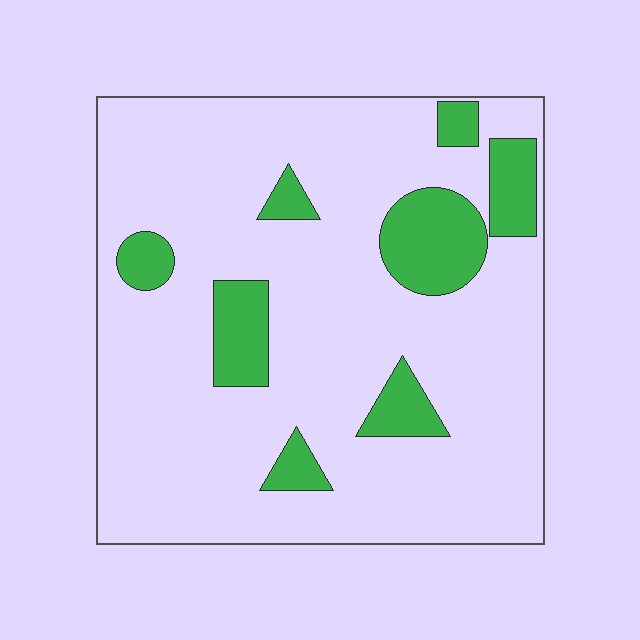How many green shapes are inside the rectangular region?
8.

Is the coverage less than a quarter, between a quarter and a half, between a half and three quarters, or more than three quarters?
Less than a quarter.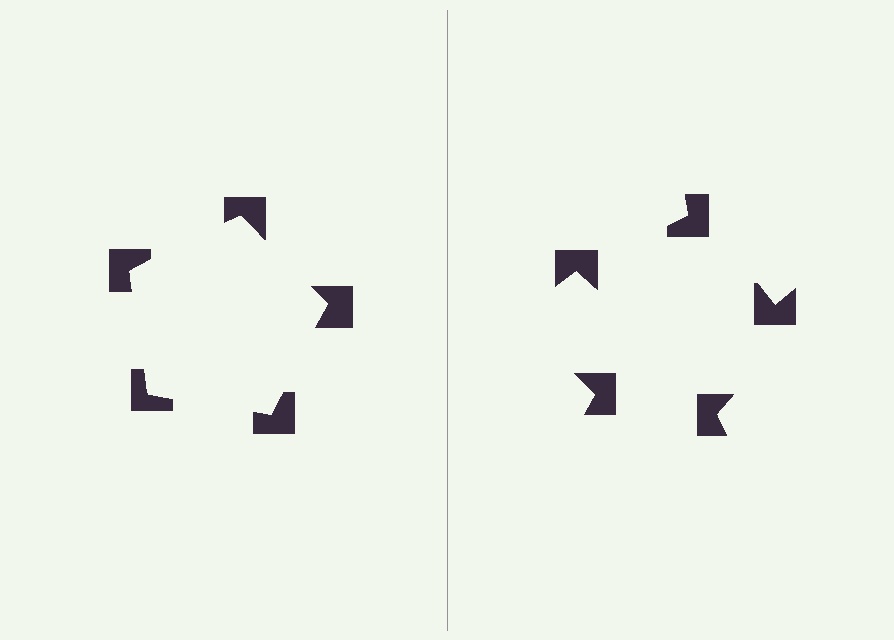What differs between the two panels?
The notched squares are positioned identically on both sides; only the wedge orientations differ. On the left they align to a pentagon; on the right they are misaligned.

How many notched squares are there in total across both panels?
10 — 5 on each side.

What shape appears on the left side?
An illusory pentagon.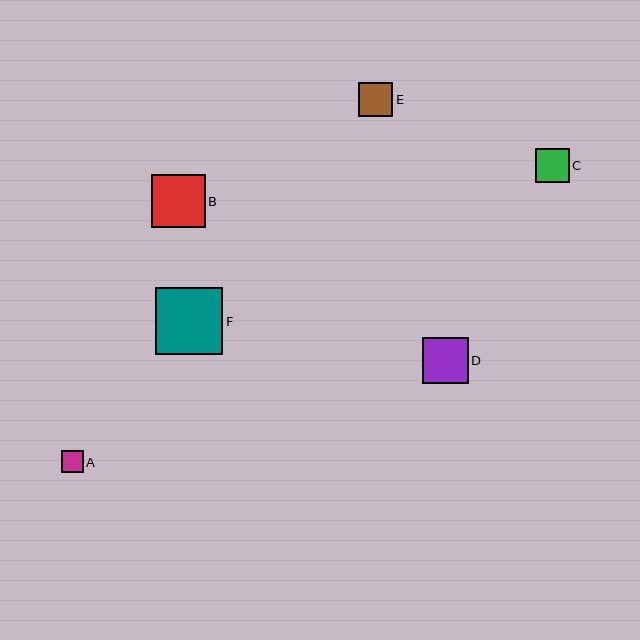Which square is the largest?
Square F is the largest with a size of approximately 67 pixels.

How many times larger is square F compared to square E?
Square F is approximately 1.9 times the size of square E.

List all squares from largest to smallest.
From largest to smallest: F, B, D, E, C, A.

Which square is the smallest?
Square A is the smallest with a size of approximately 22 pixels.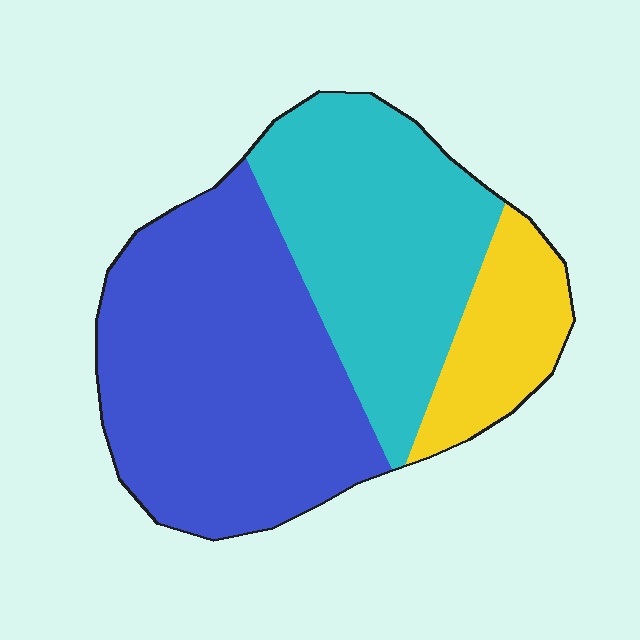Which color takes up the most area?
Blue, at roughly 50%.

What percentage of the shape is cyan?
Cyan takes up between a quarter and a half of the shape.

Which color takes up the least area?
Yellow, at roughly 15%.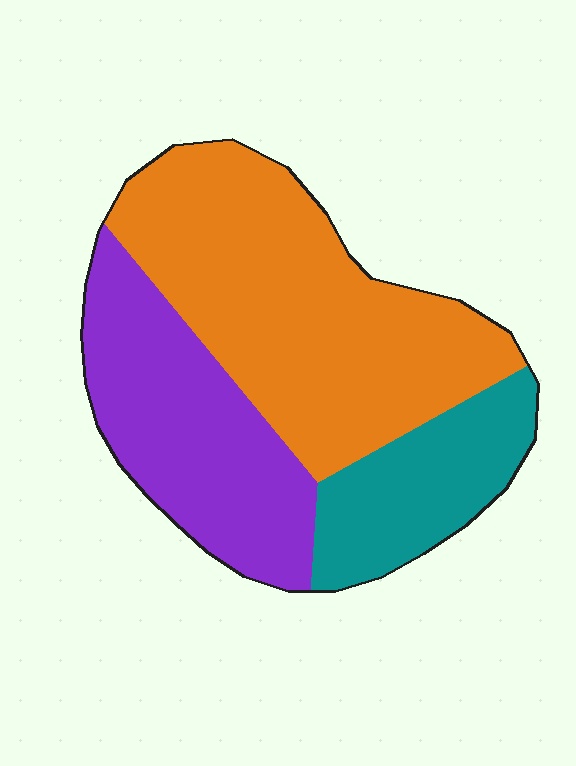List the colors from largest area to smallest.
From largest to smallest: orange, purple, teal.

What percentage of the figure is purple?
Purple takes up between a quarter and a half of the figure.